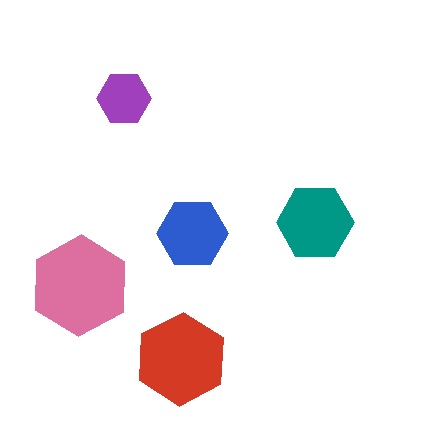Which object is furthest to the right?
The teal hexagon is rightmost.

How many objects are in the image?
There are 5 objects in the image.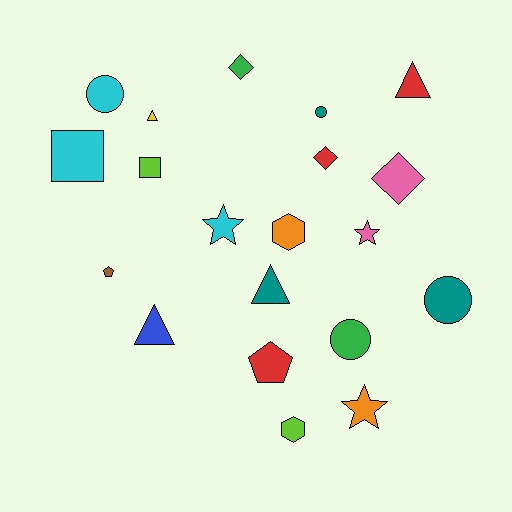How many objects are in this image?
There are 20 objects.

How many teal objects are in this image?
There are 3 teal objects.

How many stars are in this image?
There are 3 stars.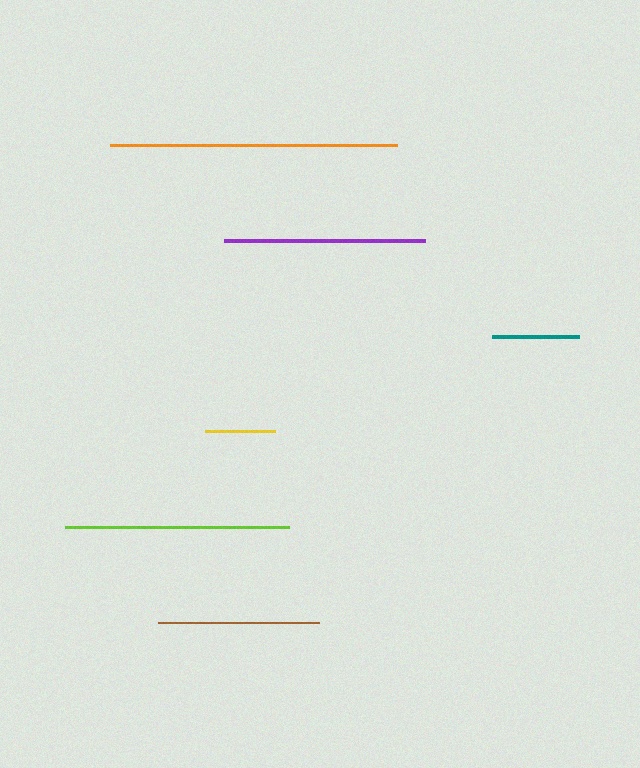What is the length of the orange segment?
The orange segment is approximately 287 pixels long.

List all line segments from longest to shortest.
From longest to shortest: orange, lime, purple, brown, teal, yellow.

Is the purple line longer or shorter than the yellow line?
The purple line is longer than the yellow line.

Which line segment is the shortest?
The yellow line is the shortest at approximately 71 pixels.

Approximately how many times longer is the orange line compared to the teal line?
The orange line is approximately 3.3 times the length of the teal line.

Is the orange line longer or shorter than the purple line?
The orange line is longer than the purple line.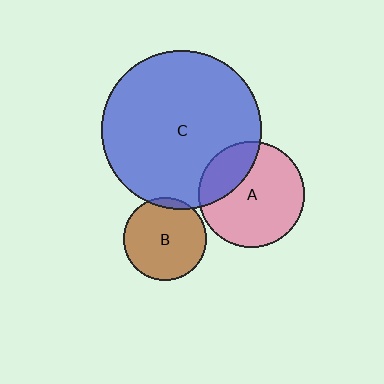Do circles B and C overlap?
Yes.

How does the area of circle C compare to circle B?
Approximately 3.7 times.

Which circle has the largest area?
Circle C (blue).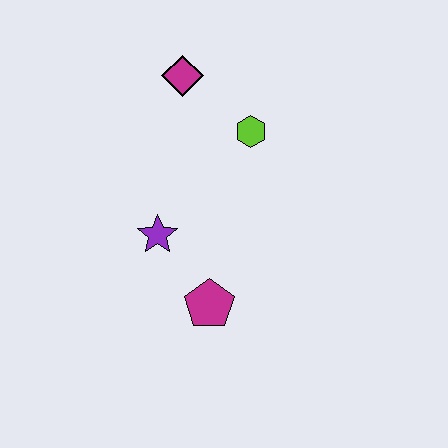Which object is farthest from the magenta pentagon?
The magenta diamond is farthest from the magenta pentagon.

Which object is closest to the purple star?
The magenta pentagon is closest to the purple star.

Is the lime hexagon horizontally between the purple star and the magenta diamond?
No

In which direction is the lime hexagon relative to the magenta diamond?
The lime hexagon is to the right of the magenta diamond.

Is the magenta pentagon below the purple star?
Yes